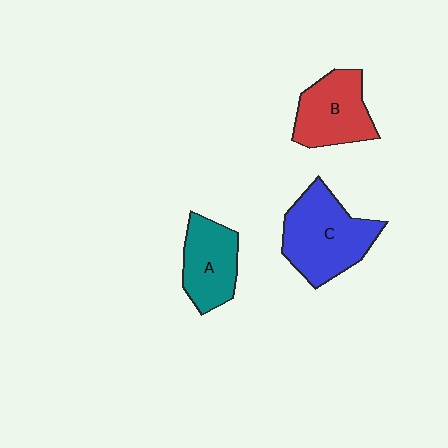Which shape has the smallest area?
Shape A (teal).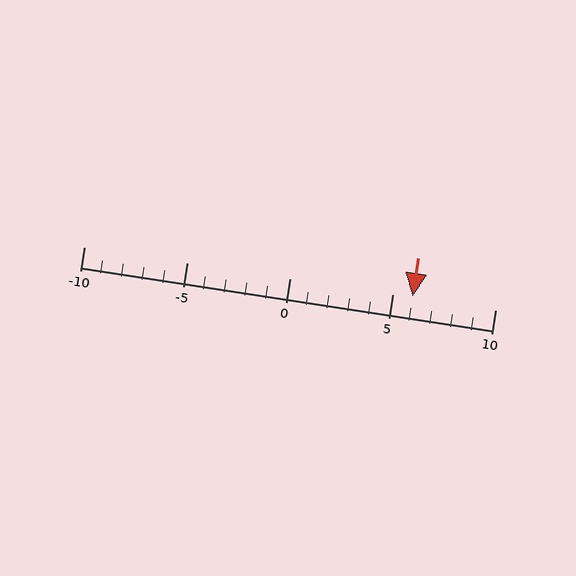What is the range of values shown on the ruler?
The ruler shows values from -10 to 10.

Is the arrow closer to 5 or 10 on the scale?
The arrow is closer to 5.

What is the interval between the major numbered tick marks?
The major tick marks are spaced 5 units apart.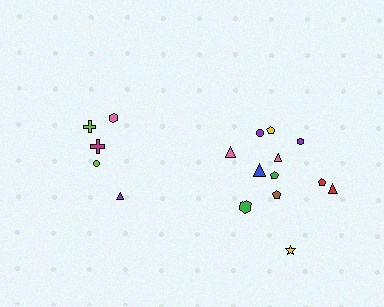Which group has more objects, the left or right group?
The right group.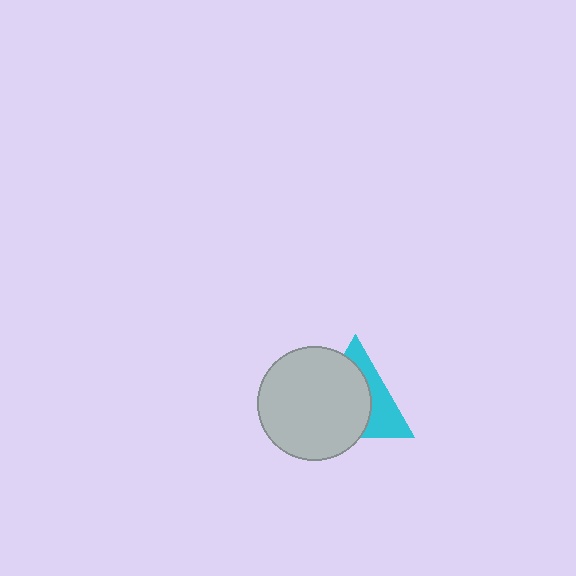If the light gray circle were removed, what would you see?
You would see the complete cyan triangle.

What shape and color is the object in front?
The object in front is a light gray circle.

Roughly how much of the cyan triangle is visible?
A small part of it is visible (roughly 38%).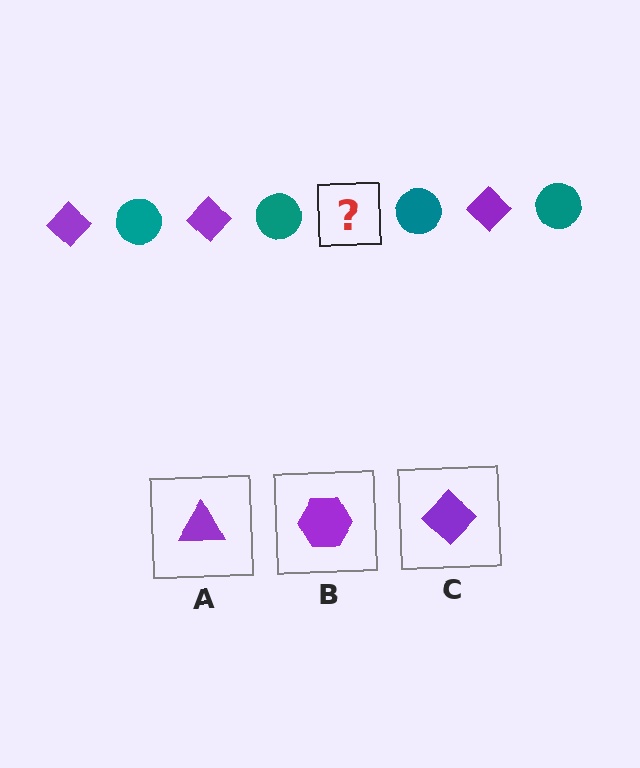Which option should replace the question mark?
Option C.